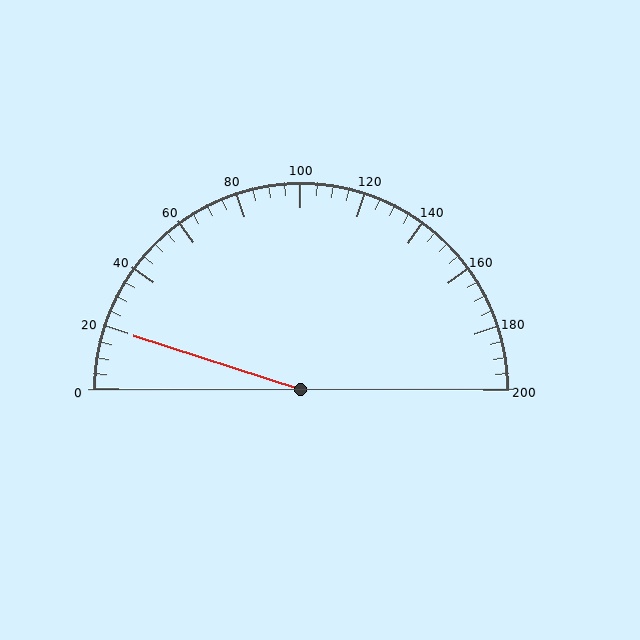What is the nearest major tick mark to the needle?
The nearest major tick mark is 20.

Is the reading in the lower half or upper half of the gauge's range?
The reading is in the lower half of the range (0 to 200).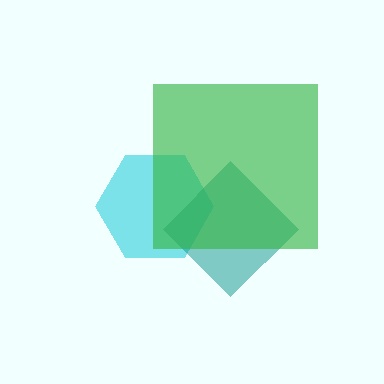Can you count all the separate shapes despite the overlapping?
Yes, there are 3 separate shapes.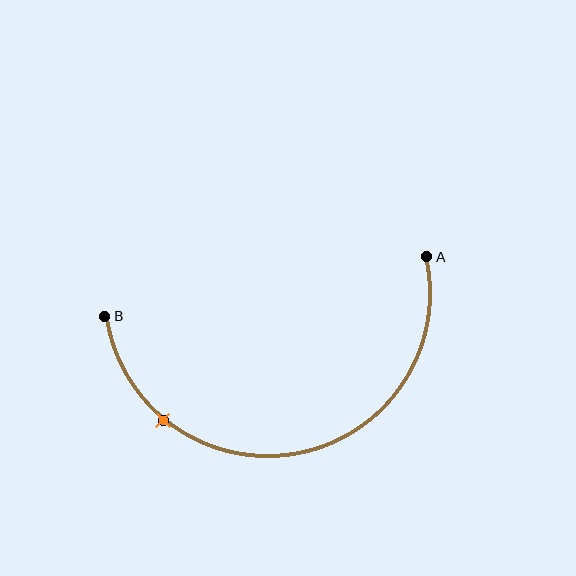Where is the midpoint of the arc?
The arc midpoint is the point on the curve farthest from the straight line joining A and B. It sits below that line.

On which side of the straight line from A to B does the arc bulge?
The arc bulges below the straight line connecting A and B.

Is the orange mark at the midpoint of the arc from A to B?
No. The orange mark lies on the arc but is closer to endpoint B. The arc midpoint would be at the point on the curve equidistant along the arc from both A and B.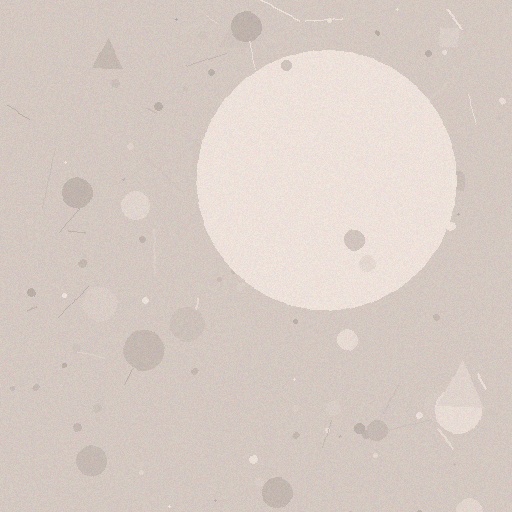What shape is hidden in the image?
A circle is hidden in the image.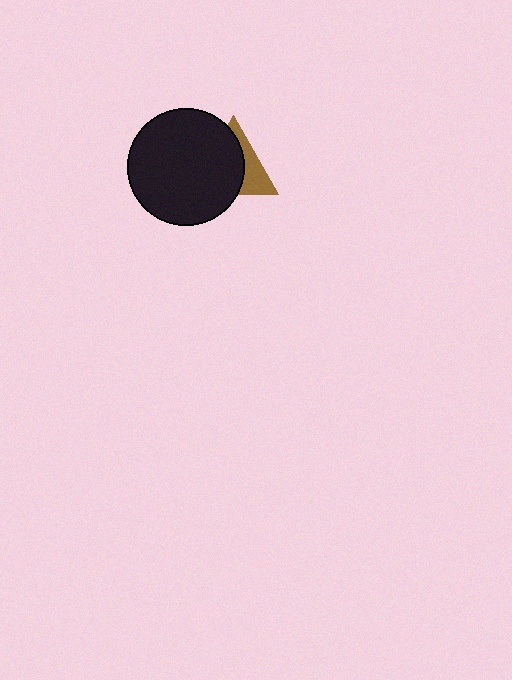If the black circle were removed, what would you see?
You would see the complete brown triangle.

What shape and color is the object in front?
The object in front is a black circle.